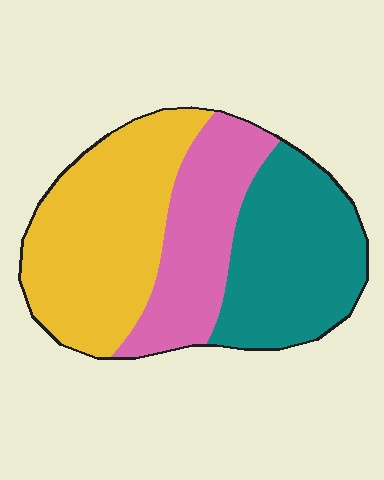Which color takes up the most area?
Yellow, at roughly 40%.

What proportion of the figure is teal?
Teal covers 33% of the figure.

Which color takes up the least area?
Pink, at roughly 25%.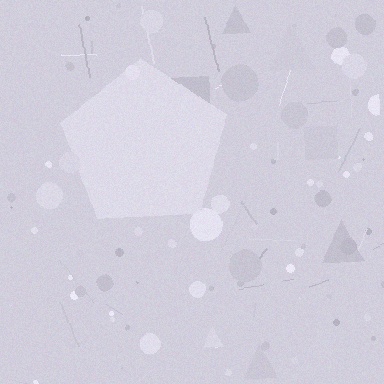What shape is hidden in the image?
A pentagon is hidden in the image.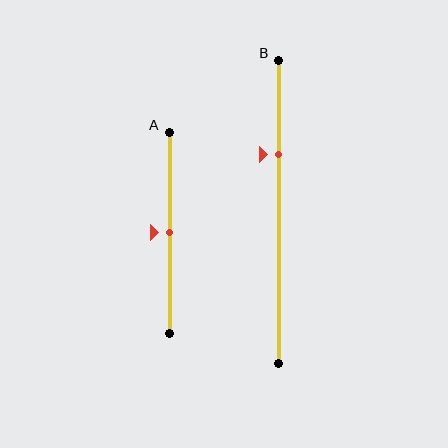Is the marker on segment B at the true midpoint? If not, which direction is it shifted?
No, the marker on segment B is shifted upward by about 19% of the segment length.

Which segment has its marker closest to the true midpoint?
Segment A has its marker closest to the true midpoint.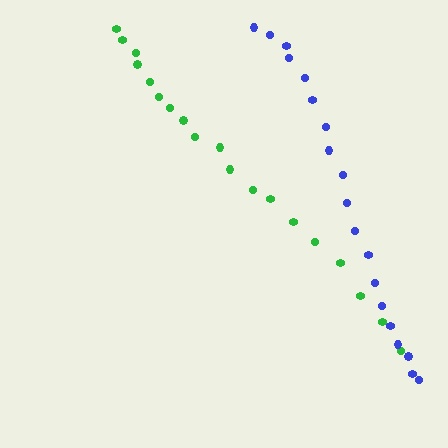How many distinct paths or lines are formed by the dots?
There are 2 distinct paths.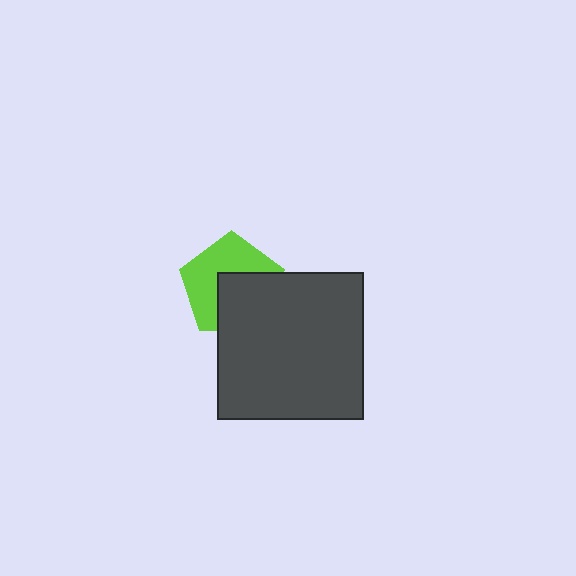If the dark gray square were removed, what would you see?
You would see the complete lime pentagon.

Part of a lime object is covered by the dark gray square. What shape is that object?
It is a pentagon.